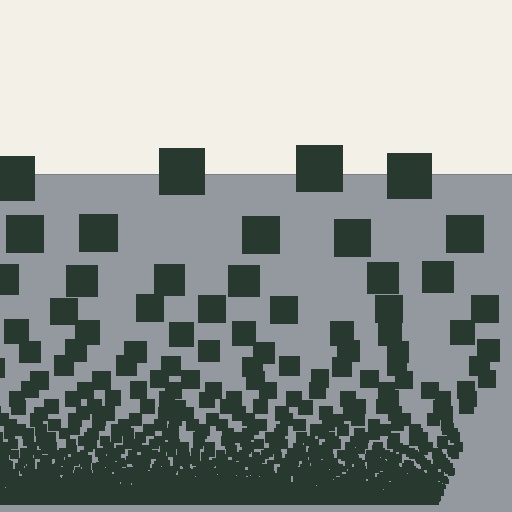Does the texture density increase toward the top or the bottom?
Density increases toward the bottom.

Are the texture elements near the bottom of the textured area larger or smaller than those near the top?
Smaller. The gradient is inverted — elements near the bottom are smaller and denser.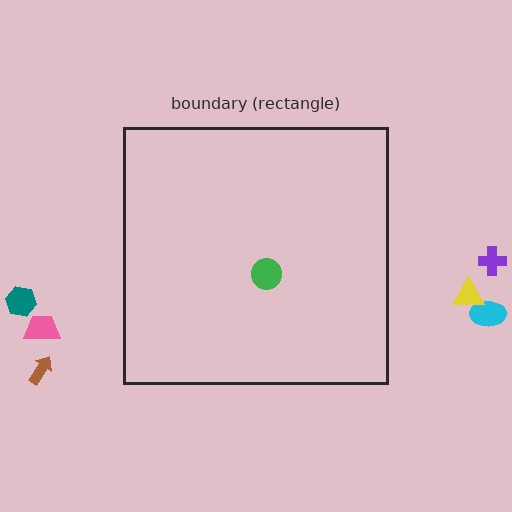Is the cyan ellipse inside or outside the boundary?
Outside.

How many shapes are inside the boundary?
1 inside, 6 outside.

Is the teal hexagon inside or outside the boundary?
Outside.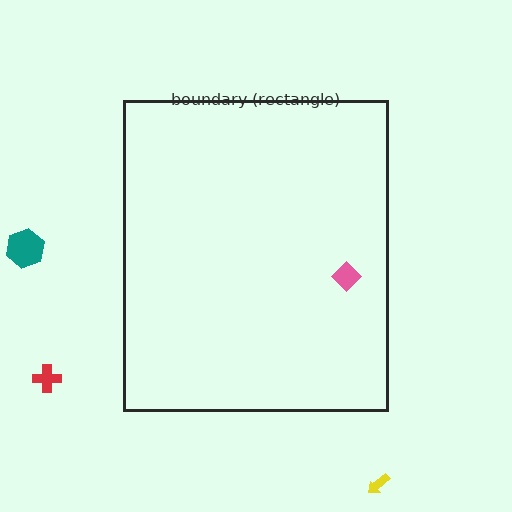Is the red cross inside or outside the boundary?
Outside.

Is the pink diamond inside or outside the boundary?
Inside.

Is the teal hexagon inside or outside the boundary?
Outside.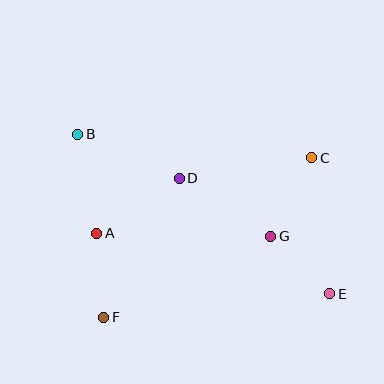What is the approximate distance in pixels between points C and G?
The distance between C and G is approximately 89 pixels.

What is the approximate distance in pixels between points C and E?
The distance between C and E is approximately 137 pixels.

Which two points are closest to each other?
Points E and G are closest to each other.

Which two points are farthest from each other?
Points B and E are farthest from each other.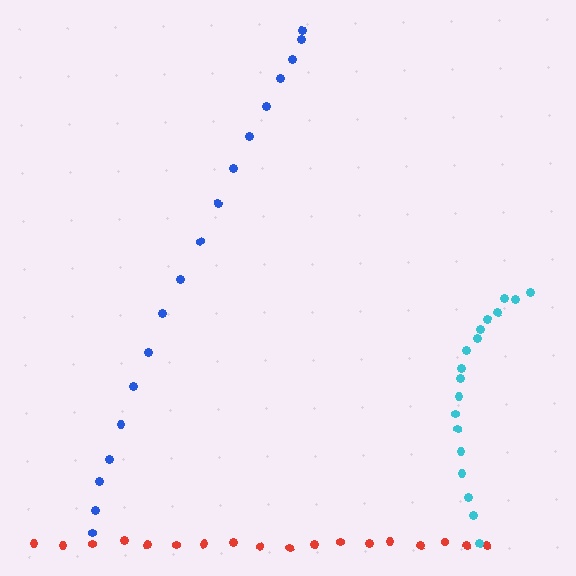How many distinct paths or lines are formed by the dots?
There are 3 distinct paths.